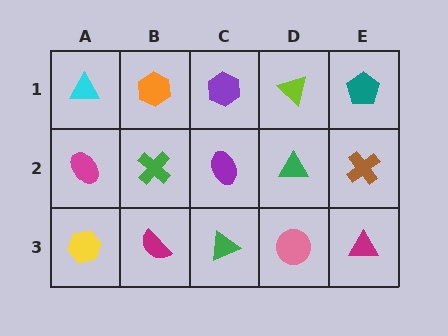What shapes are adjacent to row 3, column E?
A brown cross (row 2, column E), a pink circle (row 3, column D).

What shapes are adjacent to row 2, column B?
An orange hexagon (row 1, column B), a magenta semicircle (row 3, column B), a magenta ellipse (row 2, column A), a purple ellipse (row 2, column C).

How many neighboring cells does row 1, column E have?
2.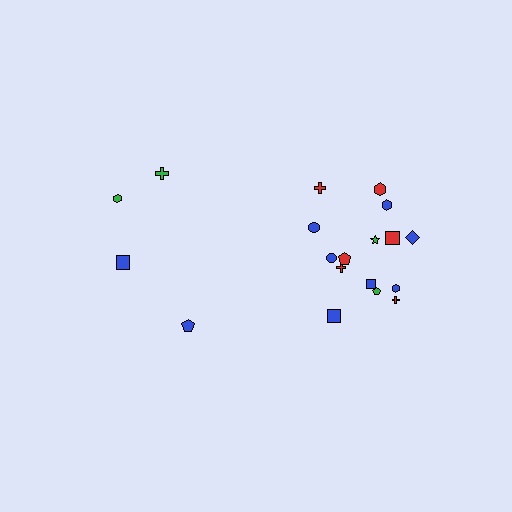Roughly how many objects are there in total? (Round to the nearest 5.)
Roughly 20 objects in total.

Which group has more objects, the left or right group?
The right group.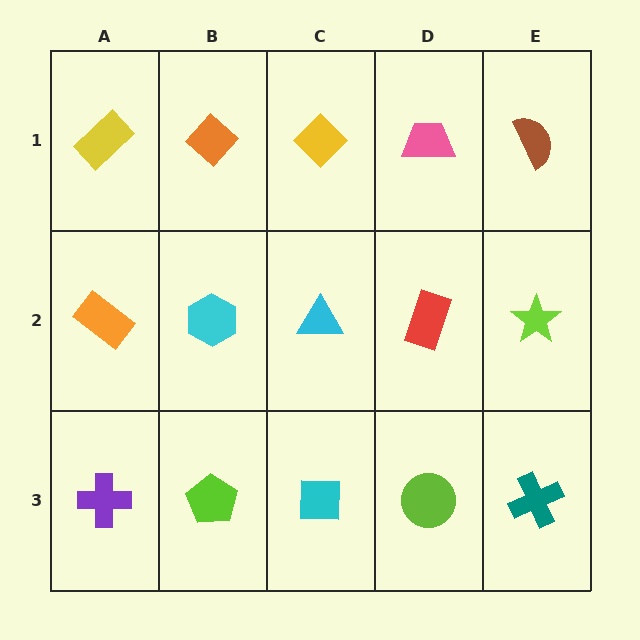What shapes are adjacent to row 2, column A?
A yellow rectangle (row 1, column A), a purple cross (row 3, column A), a cyan hexagon (row 2, column B).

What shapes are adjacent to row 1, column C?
A cyan triangle (row 2, column C), an orange diamond (row 1, column B), a pink trapezoid (row 1, column D).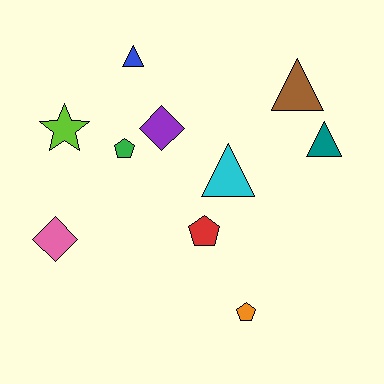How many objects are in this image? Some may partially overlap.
There are 10 objects.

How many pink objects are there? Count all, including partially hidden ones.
There is 1 pink object.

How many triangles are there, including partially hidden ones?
There are 4 triangles.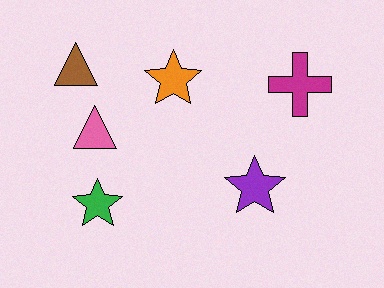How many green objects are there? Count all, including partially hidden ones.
There is 1 green object.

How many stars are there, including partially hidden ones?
There are 3 stars.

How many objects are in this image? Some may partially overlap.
There are 6 objects.